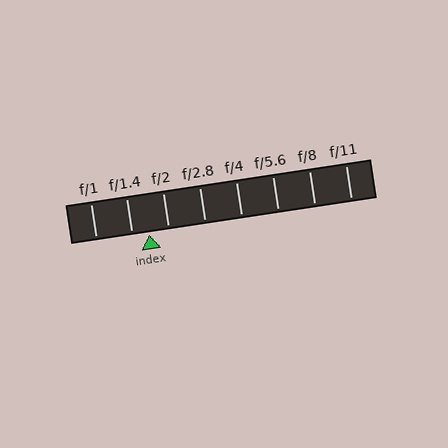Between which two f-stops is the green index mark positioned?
The index mark is between f/1.4 and f/2.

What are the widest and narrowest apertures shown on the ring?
The widest aperture shown is f/1 and the narrowest is f/11.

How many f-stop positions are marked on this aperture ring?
There are 8 f-stop positions marked.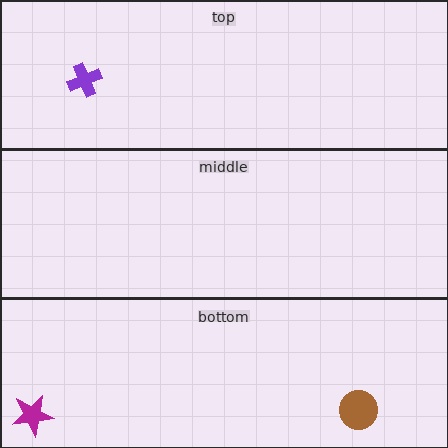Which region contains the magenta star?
The bottom region.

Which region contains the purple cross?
The top region.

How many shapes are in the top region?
1.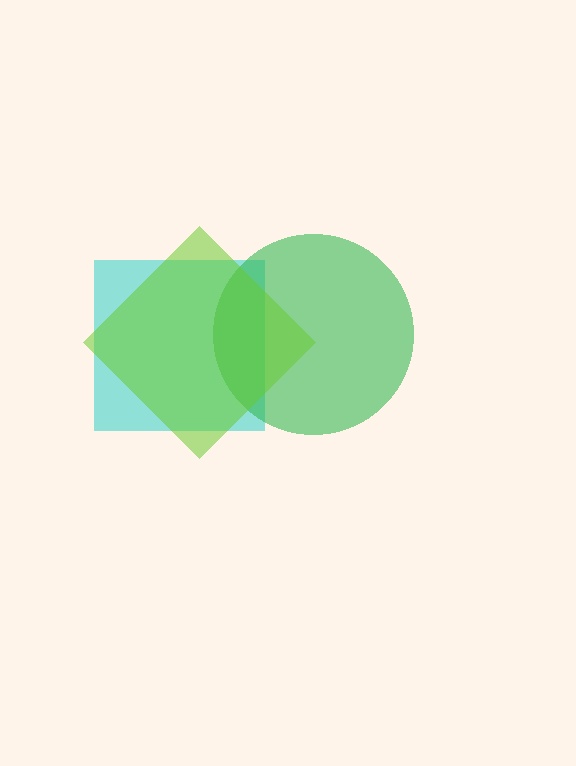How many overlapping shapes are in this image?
There are 3 overlapping shapes in the image.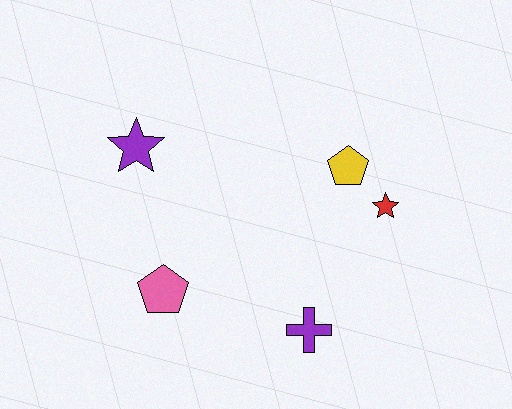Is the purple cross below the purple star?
Yes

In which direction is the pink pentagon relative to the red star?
The pink pentagon is to the left of the red star.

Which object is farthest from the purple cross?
The purple star is farthest from the purple cross.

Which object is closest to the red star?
The yellow pentagon is closest to the red star.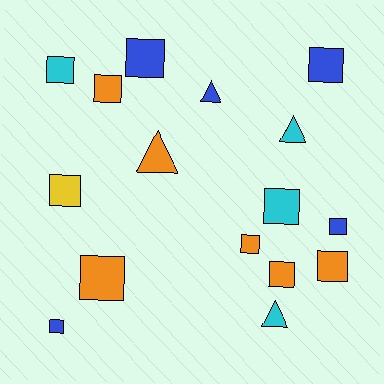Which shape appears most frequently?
Square, with 12 objects.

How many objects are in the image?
There are 16 objects.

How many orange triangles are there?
There is 1 orange triangle.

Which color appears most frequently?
Orange, with 6 objects.